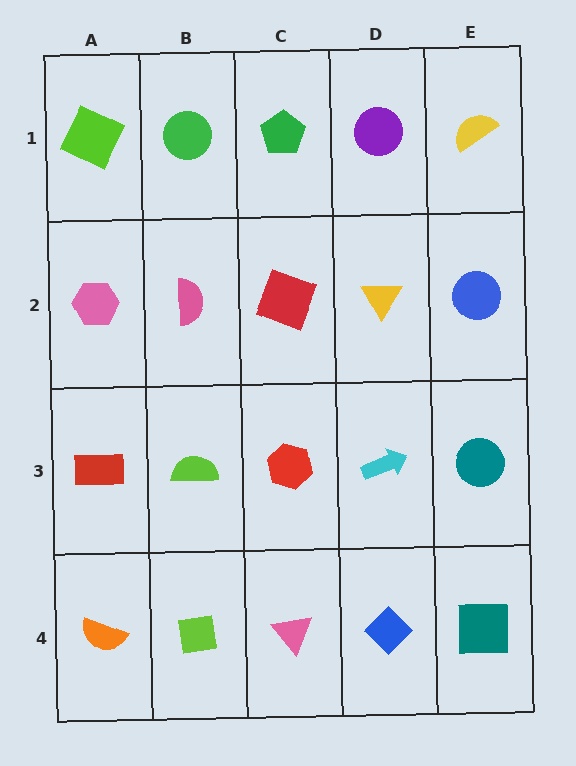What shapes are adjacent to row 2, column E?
A yellow semicircle (row 1, column E), a teal circle (row 3, column E), a yellow triangle (row 2, column D).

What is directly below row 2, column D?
A cyan arrow.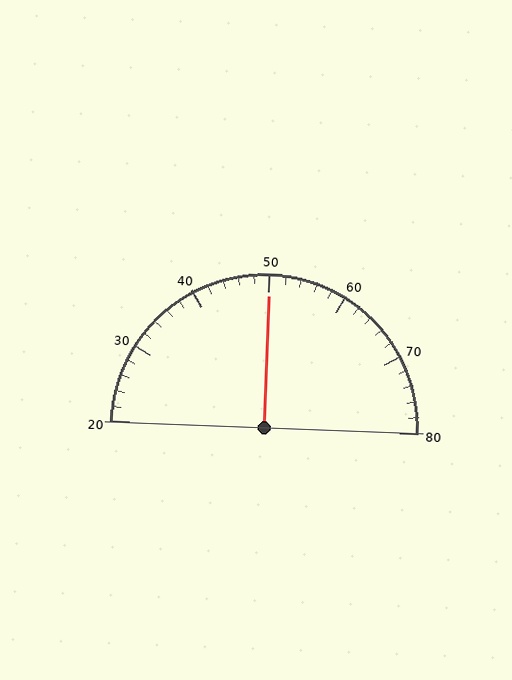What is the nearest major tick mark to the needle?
The nearest major tick mark is 50.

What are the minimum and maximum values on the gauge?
The gauge ranges from 20 to 80.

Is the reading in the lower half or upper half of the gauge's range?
The reading is in the upper half of the range (20 to 80).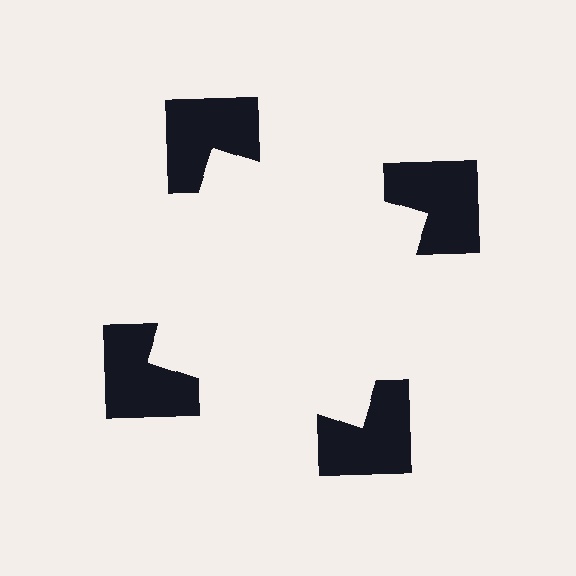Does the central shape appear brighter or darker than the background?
It typically appears slightly brighter than the background, even though no actual brightness change is drawn.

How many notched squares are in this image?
There are 4 — one at each vertex of the illusory square.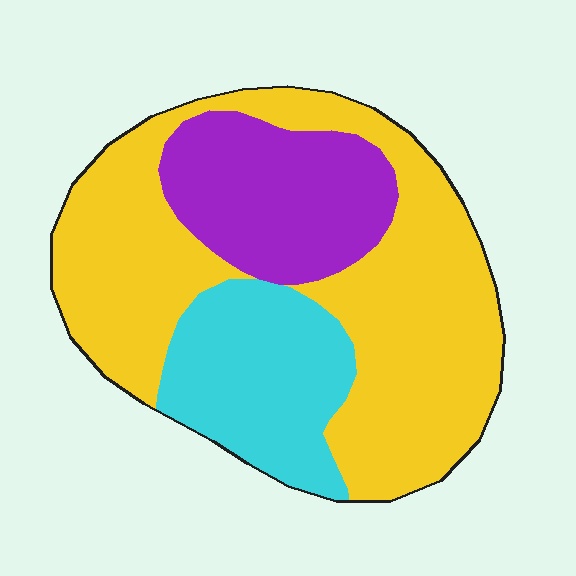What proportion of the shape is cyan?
Cyan covers 22% of the shape.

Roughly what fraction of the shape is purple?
Purple covers 22% of the shape.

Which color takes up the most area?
Yellow, at roughly 55%.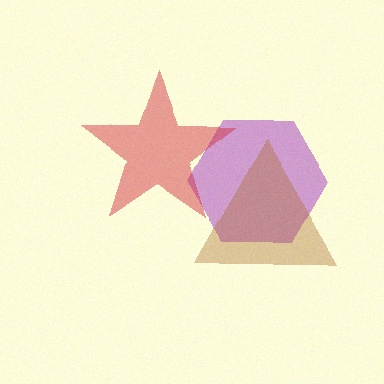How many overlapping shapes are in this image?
There are 3 overlapping shapes in the image.